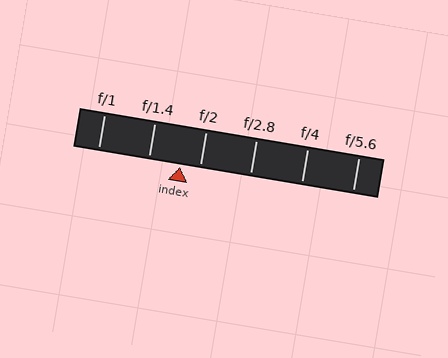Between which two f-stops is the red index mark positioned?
The index mark is between f/1.4 and f/2.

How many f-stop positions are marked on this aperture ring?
There are 6 f-stop positions marked.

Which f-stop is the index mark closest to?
The index mark is closest to f/2.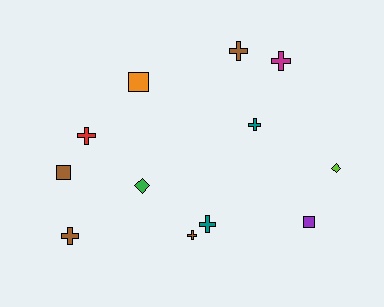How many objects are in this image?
There are 12 objects.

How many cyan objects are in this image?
There are no cyan objects.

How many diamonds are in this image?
There are 2 diamonds.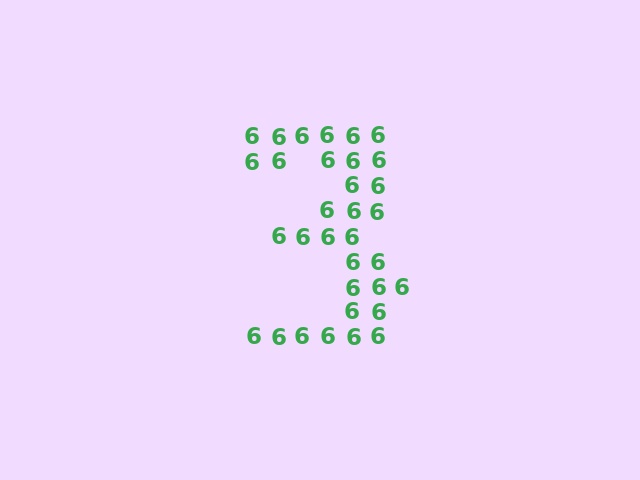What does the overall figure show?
The overall figure shows the digit 3.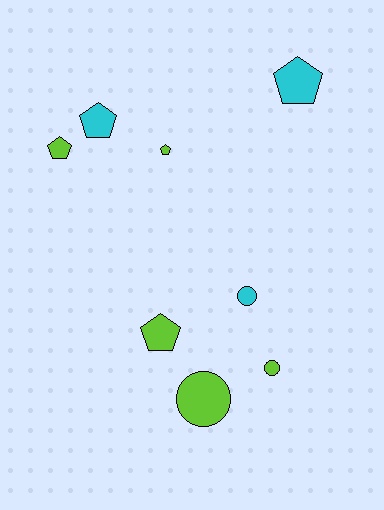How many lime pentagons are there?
There are 3 lime pentagons.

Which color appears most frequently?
Lime, with 5 objects.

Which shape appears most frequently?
Pentagon, with 5 objects.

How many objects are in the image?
There are 8 objects.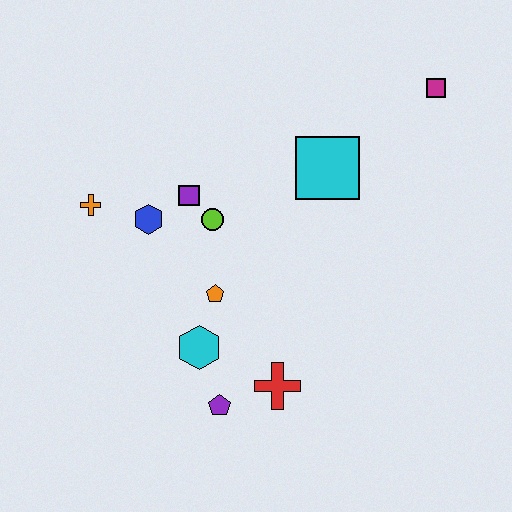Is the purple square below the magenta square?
Yes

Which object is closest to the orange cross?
The blue hexagon is closest to the orange cross.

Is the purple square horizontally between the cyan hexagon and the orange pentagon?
No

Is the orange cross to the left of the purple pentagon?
Yes